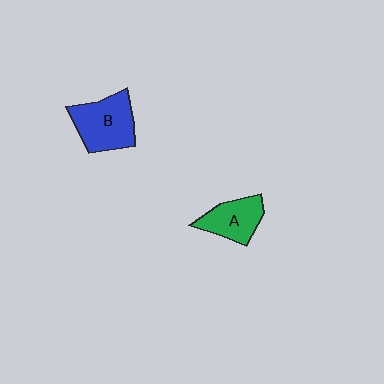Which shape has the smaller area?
Shape A (green).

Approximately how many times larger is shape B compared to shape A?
Approximately 1.4 times.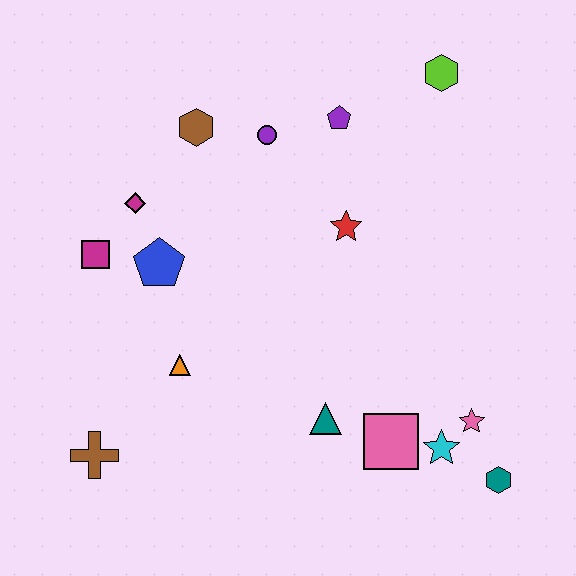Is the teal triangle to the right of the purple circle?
Yes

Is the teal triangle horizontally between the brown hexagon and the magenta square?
No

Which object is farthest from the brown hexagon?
The teal hexagon is farthest from the brown hexagon.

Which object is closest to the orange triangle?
The blue pentagon is closest to the orange triangle.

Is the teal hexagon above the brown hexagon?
No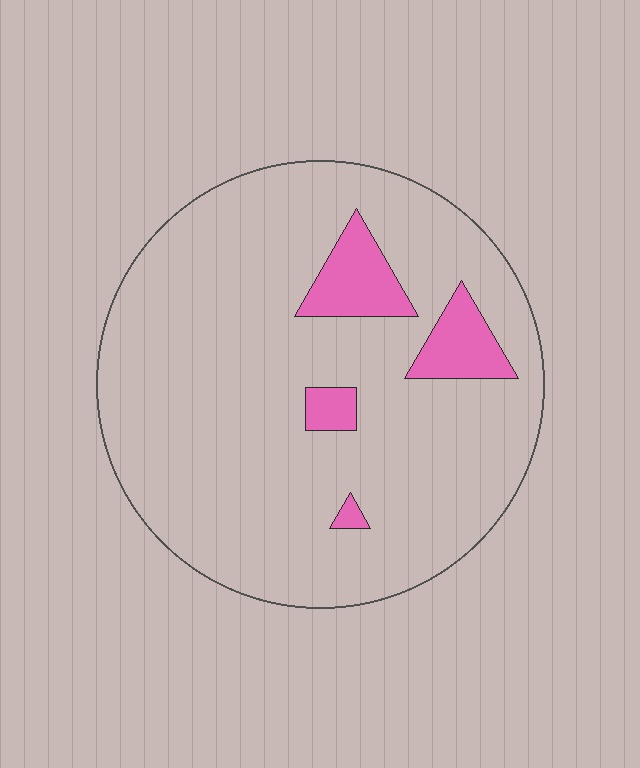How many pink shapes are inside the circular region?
4.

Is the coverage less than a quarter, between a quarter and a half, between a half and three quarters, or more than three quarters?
Less than a quarter.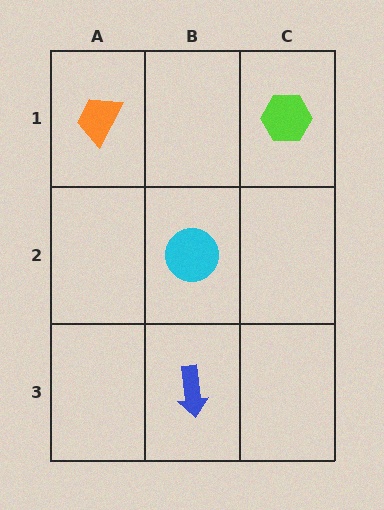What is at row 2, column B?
A cyan circle.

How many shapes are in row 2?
1 shape.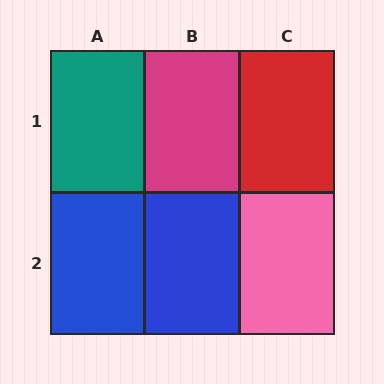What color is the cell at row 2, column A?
Blue.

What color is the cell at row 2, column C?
Pink.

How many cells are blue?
2 cells are blue.